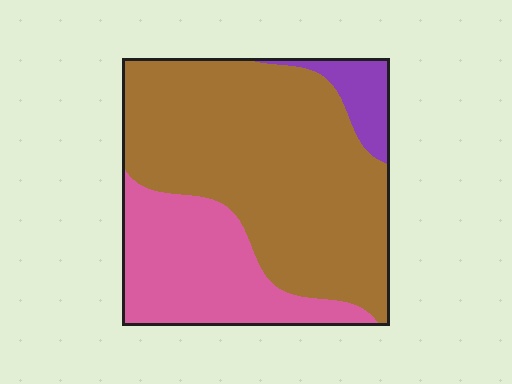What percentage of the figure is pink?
Pink covers around 30% of the figure.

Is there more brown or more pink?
Brown.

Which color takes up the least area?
Purple, at roughly 5%.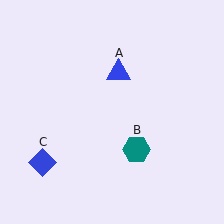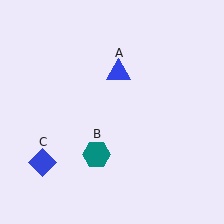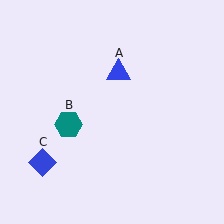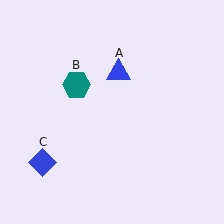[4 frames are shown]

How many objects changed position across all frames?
1 object changed position: teal hexagon (object B).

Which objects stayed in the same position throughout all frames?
Blue triangle (object A) and blue diamond (object C) remained stationary.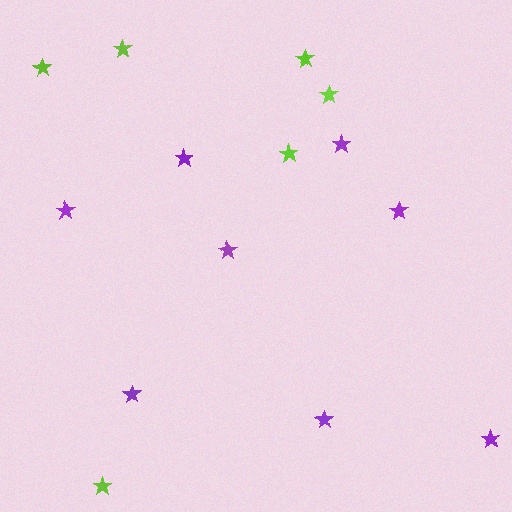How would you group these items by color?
There are 2 groups: one group of lime stars (6) and one group of purple stars (8).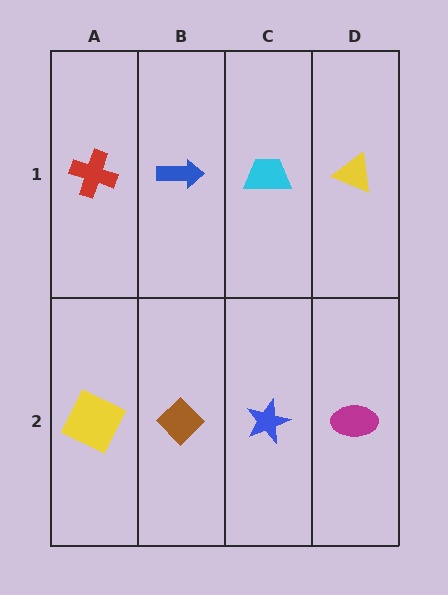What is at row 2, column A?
A yellow square.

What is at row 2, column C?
A blue star.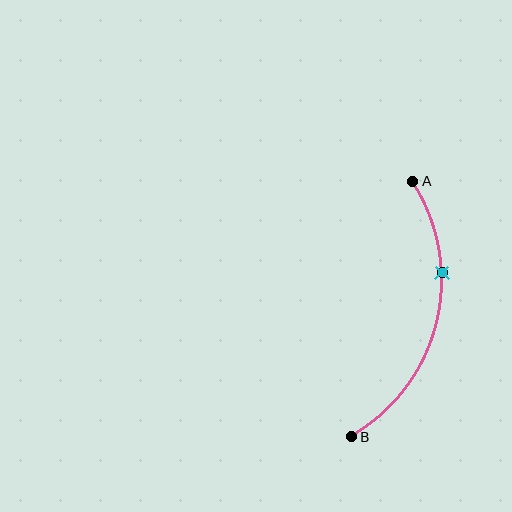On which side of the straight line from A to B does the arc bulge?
The arc bulges to the right of the straight line connecting A and B.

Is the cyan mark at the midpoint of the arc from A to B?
No. The cyan mark lies on the arc but is closer to endpoint A. The arc midpoint would be at the point on the curve equidistant along the arc from both A and B.